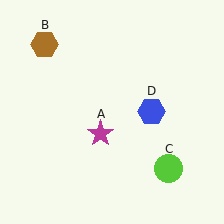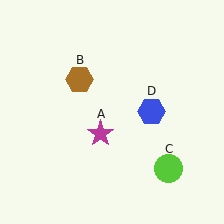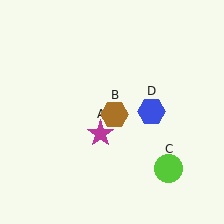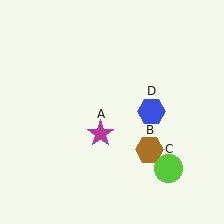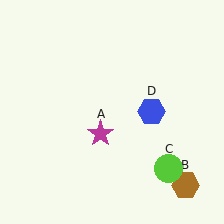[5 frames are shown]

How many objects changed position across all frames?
1 object changed position: brown hexagon (object B).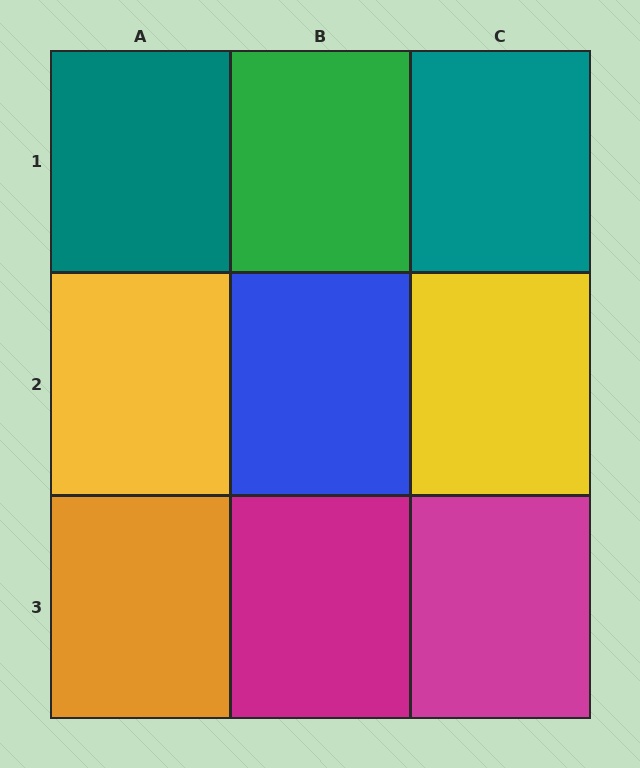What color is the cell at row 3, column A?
Orange.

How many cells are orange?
1 cell is orange.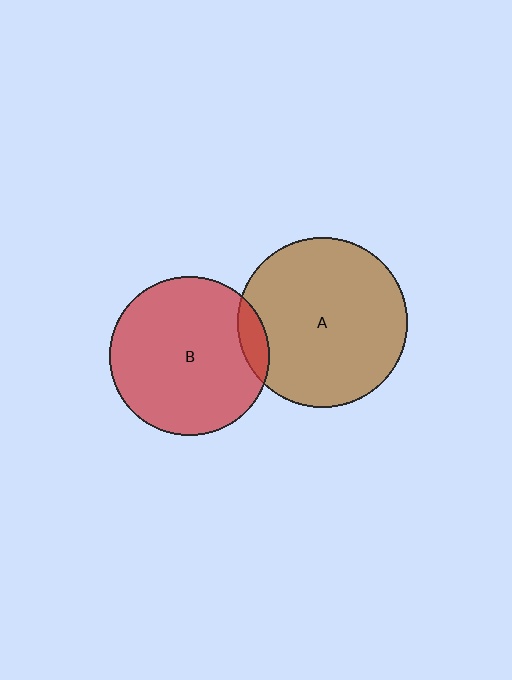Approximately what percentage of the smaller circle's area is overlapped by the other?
Approximately 10%.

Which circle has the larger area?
Circle A (brown).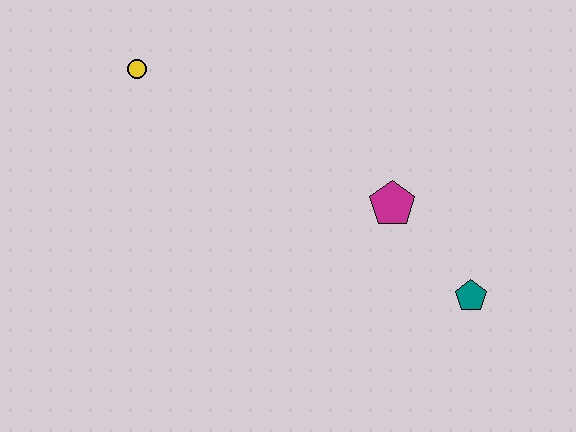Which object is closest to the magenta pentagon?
The teal pentagon is closest to the magenta pentagon.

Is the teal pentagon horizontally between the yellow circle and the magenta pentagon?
No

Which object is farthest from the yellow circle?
The teal pentagon is farthest from the yellow circle.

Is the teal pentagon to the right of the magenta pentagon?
Yes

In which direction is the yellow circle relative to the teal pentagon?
The yellow circle is to the left of the teal pentagon.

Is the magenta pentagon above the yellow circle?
No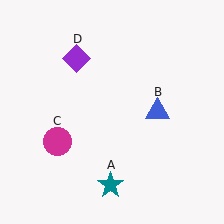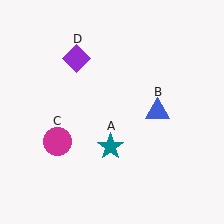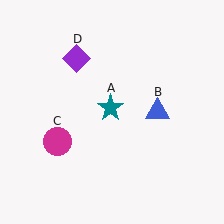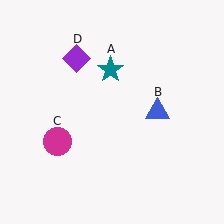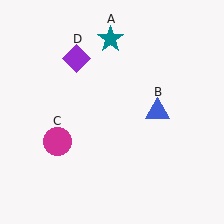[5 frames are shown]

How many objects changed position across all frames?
1 object changed position: teal star (object A).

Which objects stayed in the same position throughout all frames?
Blue triangle (object B) and magenta circle (object C) and purple diamond (object D) remained stationary.